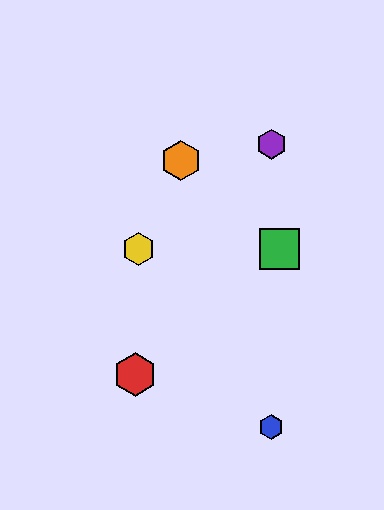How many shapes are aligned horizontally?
2 shapes (the green square, the yellow hexagon) are aligned horizontally.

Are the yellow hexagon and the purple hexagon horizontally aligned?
No, the yellow hexagon is at y≈249 and the purple hexagon is at y≈144.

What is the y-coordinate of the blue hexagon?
The blue hexagon is at y≈427.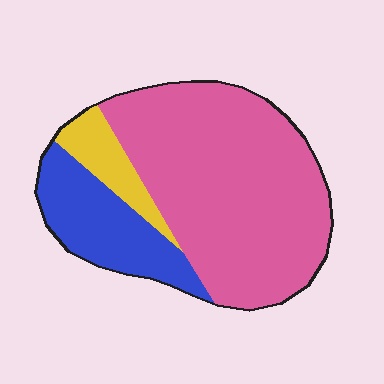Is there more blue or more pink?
Pink.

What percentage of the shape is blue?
Blue takes up about one fifth (1/5) of the shape.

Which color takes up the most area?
Pink, at roughly 70%.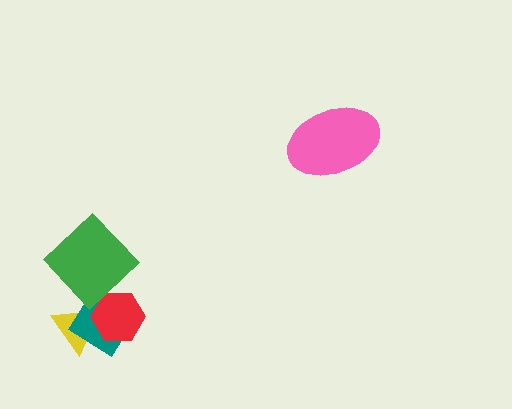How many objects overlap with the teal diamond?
2 objects overlap with the teal diamond.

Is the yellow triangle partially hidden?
Yes, it is partially covered by another shape.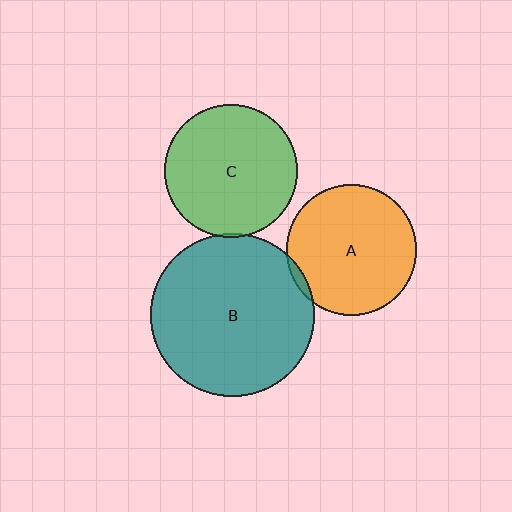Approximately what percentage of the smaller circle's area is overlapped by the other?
Approximately 5%.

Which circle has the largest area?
Circle B (teal).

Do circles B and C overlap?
Yes.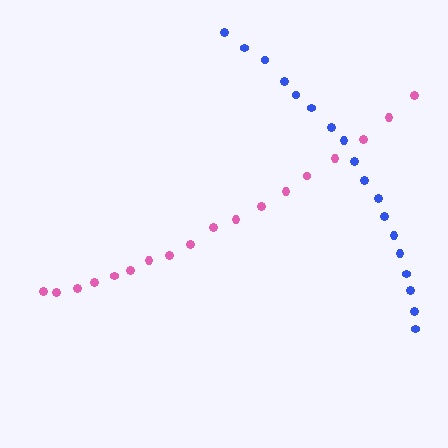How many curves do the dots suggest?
There are 2 distinct paths.